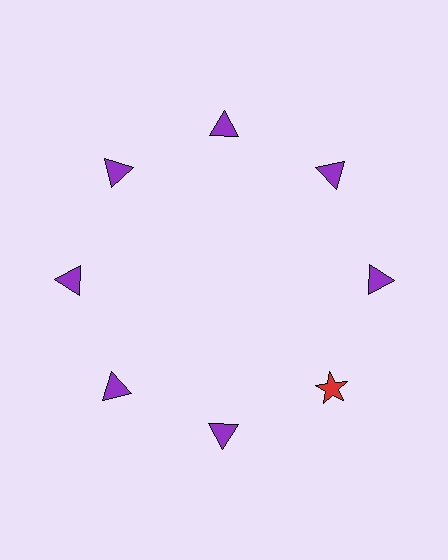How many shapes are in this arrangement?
There are 8 shapes arranged in a ring pattern.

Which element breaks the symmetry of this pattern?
The red star at roughly the 4 o'clock position breaks the symmetry. All other shapes are purple triangles.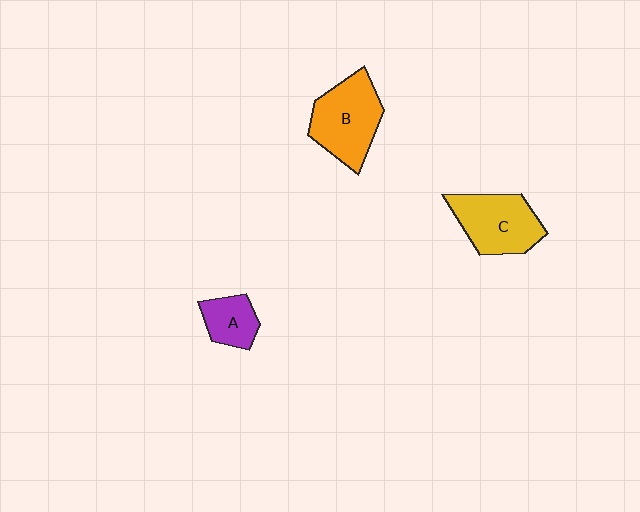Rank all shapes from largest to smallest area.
From largest to smallest: B (orange), C (yellow), A (purple).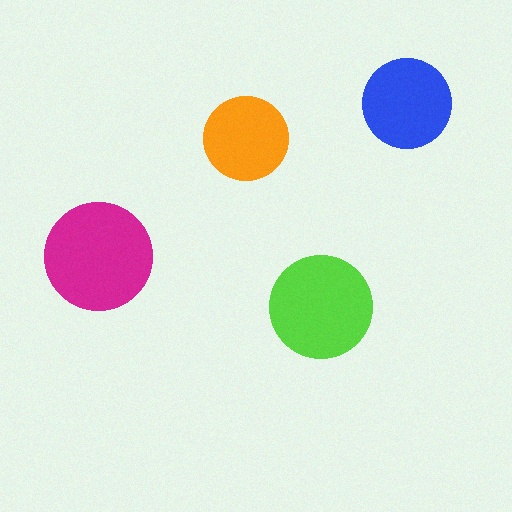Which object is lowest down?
The lime circle is bottommost.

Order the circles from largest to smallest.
the magenta one, the lime one, the blue one, the orange one.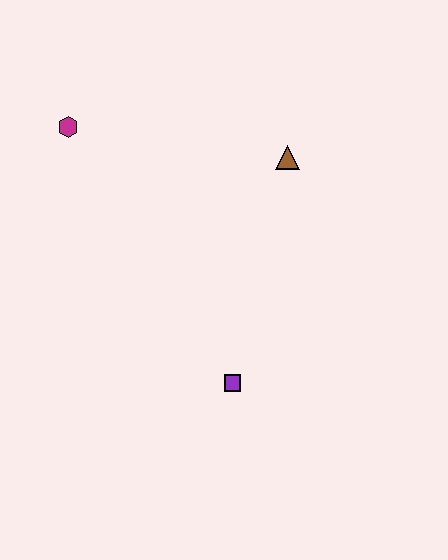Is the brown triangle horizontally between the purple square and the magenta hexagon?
No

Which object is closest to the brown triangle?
The magenta hexagon is closest to the brown triangle.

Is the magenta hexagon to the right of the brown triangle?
No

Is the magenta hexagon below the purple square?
No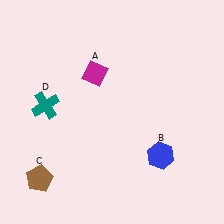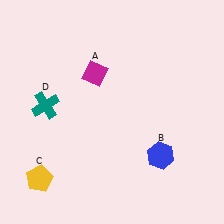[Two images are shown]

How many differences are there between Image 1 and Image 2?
There is 1 difference between the two images.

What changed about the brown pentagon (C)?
In Image 1, C is brown. In Image 2, it changed to yellow.